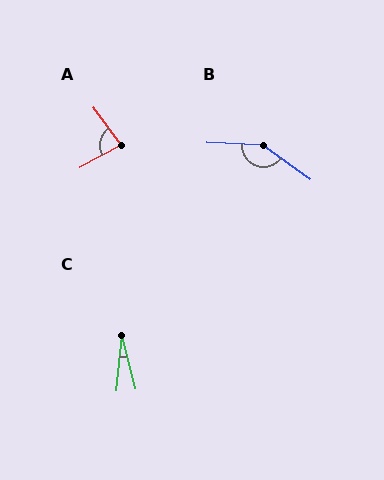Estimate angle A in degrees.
Approximately 82 degrees.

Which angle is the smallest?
C, at approximately 19 degrees.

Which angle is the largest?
B, at approximately 147 degrees.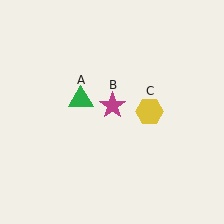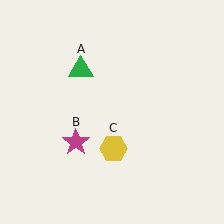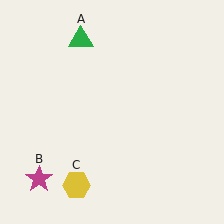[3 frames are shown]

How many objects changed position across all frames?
3 objects changed position: green triangle (object A), magenta star (object B), yellow hexagon (object C).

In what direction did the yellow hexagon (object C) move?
The yellow hexagon (object C) moved down and to the left.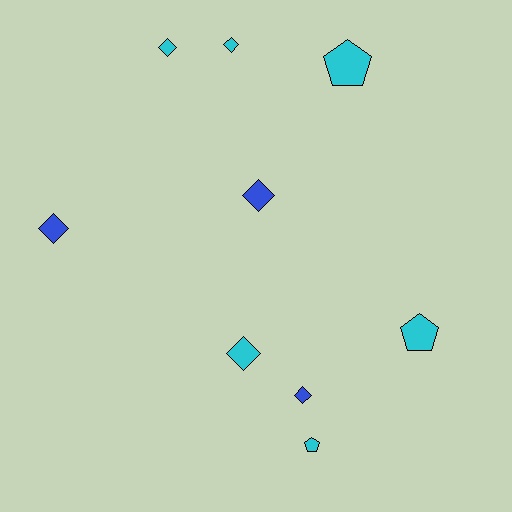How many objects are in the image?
There are 9 objects.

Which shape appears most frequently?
Diamond, with 6 objects.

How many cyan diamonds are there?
There are 3 cyan diamonds.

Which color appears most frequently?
Cyan, with 6 objects.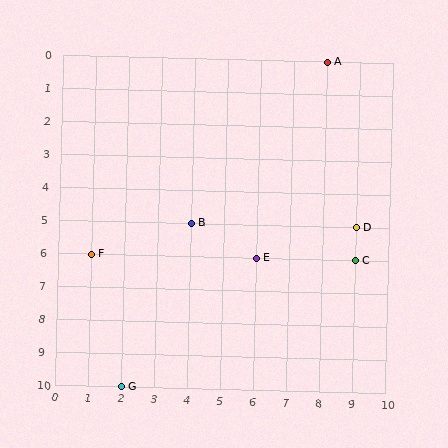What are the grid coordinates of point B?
Point B is at grid coordinates (4, 5).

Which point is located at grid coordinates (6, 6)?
Point E is at (6, 6).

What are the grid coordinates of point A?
Point A is at grid coordinates (8, 0).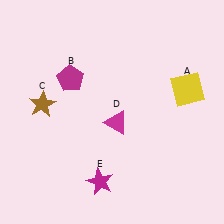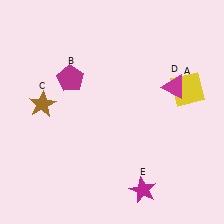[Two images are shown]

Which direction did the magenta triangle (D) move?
The magenta triangle (D) moved right.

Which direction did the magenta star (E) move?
The magenta star (E) moved right.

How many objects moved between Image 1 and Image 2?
2 objects moved between the two images.